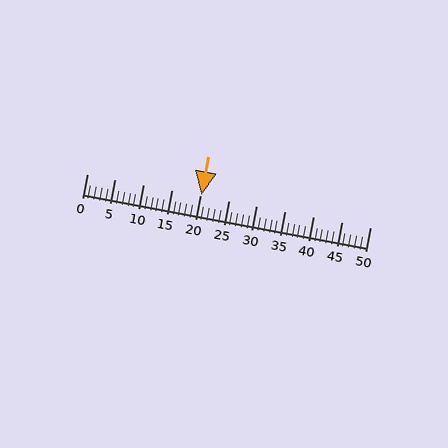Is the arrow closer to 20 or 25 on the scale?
The arrow is closer to 20.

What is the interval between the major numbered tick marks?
The major tick marks are spaced 5 units apart.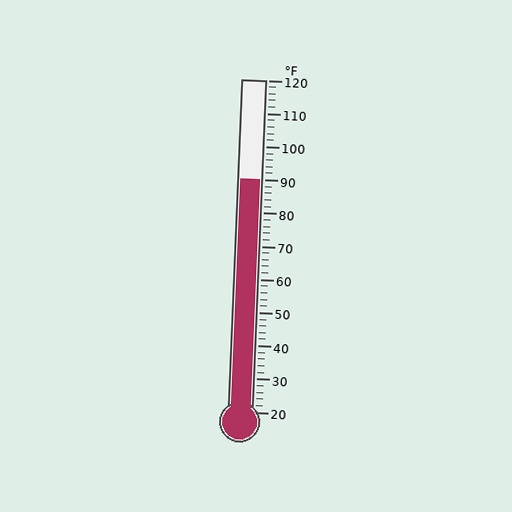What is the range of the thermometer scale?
The thermometer scale ranges from 20°F to 120°F.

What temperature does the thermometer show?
The thermometer shows approximately 90°F.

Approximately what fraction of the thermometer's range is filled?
The thermometer is filled to approximately 70% of its range.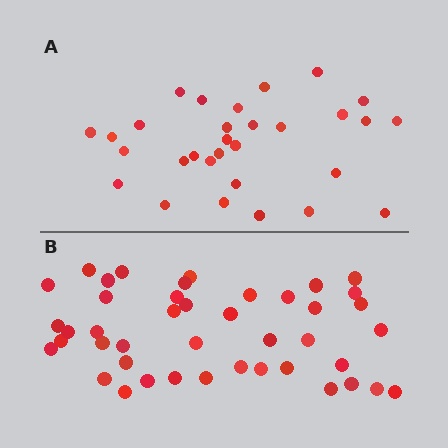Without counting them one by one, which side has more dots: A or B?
Region B (the bottom region) has more dots.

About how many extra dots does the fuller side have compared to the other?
Region B has approximately 15 more dots than region A.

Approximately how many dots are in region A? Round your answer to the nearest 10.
About 30 dots.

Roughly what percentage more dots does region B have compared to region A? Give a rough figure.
About 45% more.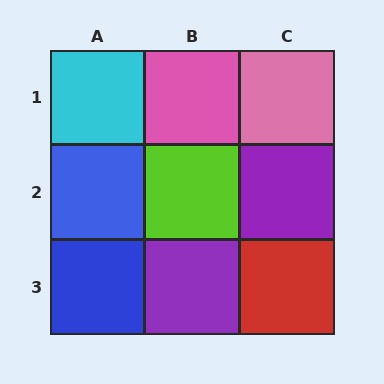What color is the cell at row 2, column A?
Blue.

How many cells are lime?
1 cell is lime.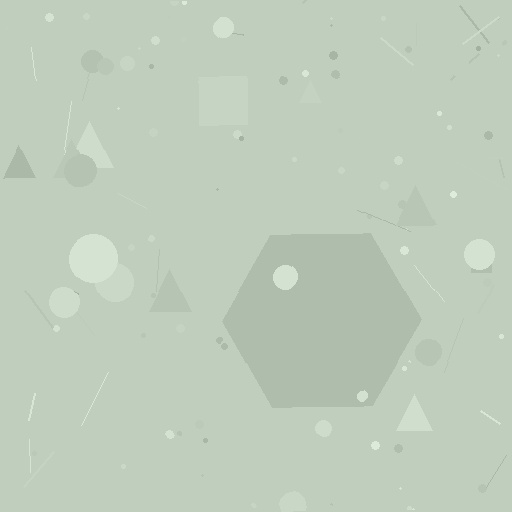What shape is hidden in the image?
A hexagon is hidden in the image.